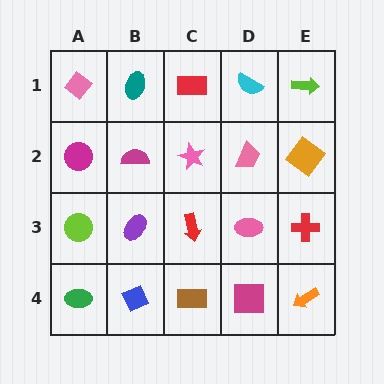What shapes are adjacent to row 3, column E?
An orange diamond (row 2, column E), an orange arrow (row 4, column E), a pink ellipse (row 3, column D).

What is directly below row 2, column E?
A red cross.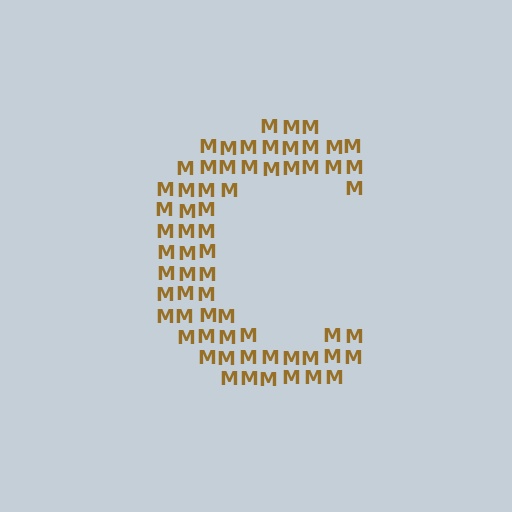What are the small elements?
The small elements are letter M's.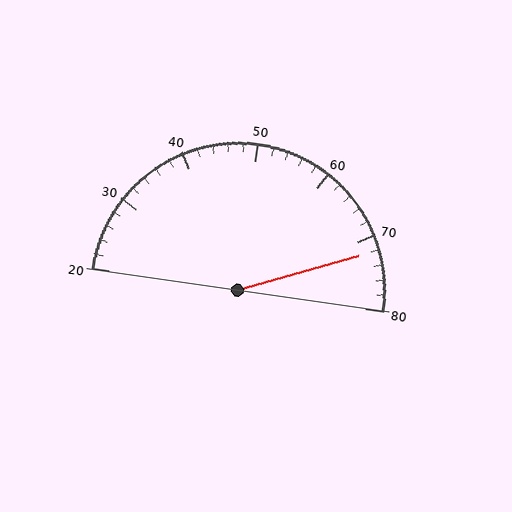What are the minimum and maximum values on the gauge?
The gauge ranges from 20 to 80.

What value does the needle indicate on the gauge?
The needle indicates approximately 72.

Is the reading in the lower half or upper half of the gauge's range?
The reading is in the upper half of the range (20 to 80).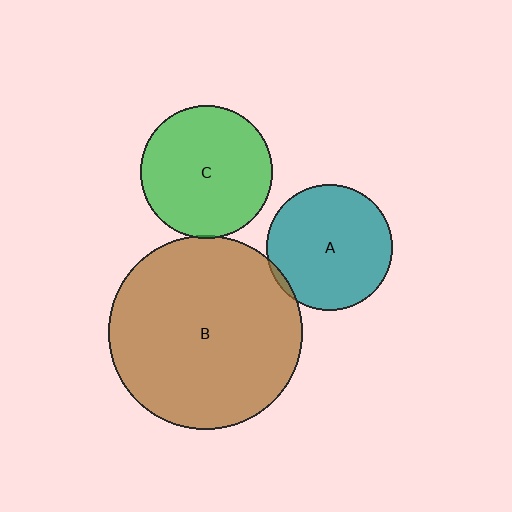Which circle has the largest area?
Circle B (brown).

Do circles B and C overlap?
Yes.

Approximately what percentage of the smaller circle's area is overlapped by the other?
Approximately 5%.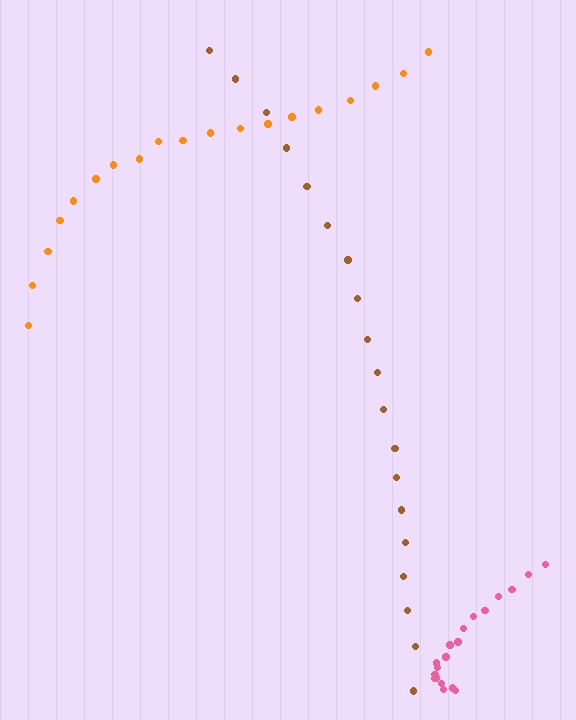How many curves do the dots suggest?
There are 3 distinct paths.